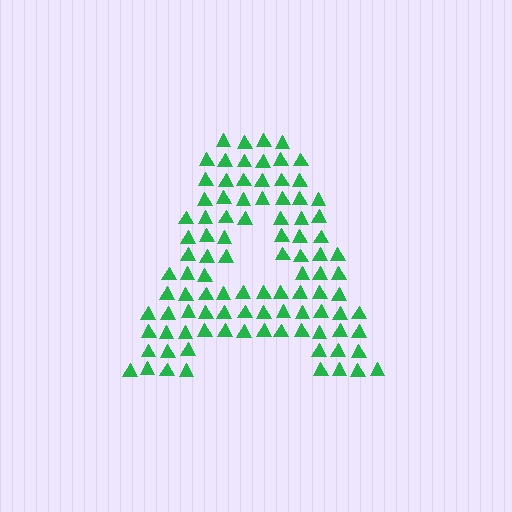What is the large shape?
The large shape is the letter A.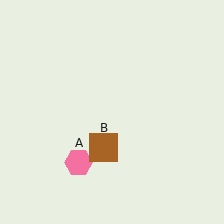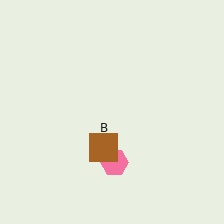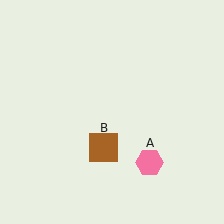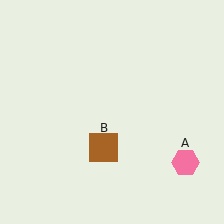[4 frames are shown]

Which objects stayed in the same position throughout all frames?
Brown square (object B) remained stationary.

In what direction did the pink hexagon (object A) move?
The pink hexagon (object A) moved right.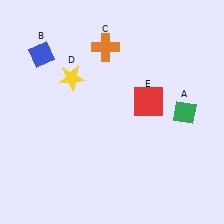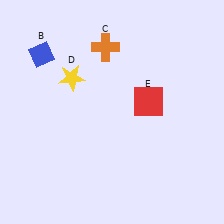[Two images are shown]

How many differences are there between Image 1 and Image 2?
There is 1 difference between the two images.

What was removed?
The green diamond (A) was removed in Image 2.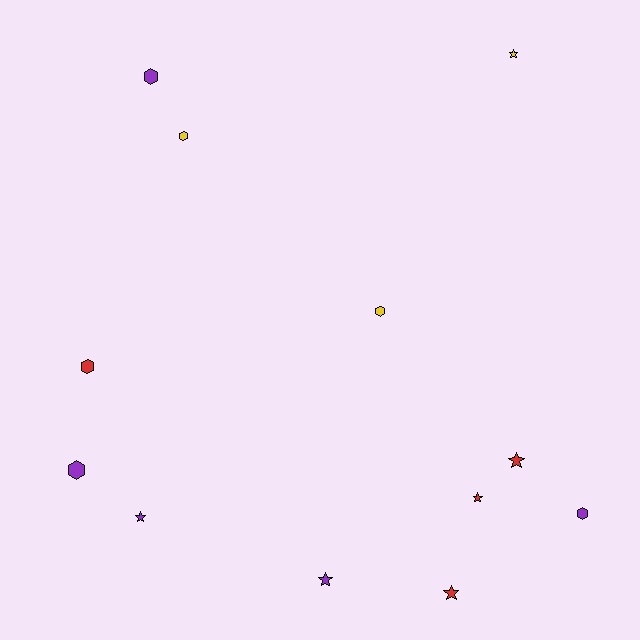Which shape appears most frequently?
Star, with 6 objects.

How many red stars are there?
There are 3 red stars.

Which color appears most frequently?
Purple, with 5 objects.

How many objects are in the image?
There are 12 objects.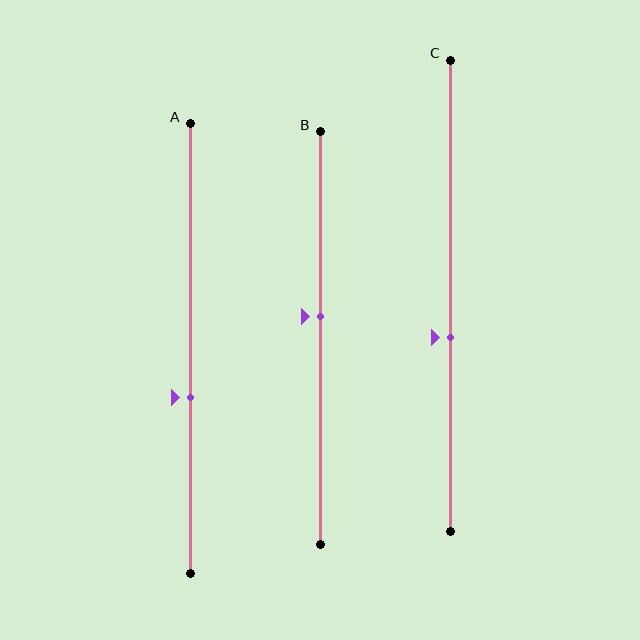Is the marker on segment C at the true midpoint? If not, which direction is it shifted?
No, the marker on segment C is shifted downward by about 9% of the segment length.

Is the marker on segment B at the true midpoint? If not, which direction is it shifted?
No, the marker on segment B is shifted upward by about 5% of the segment length.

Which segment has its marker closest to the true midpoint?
Segment B has its marker closest to the true midpoint.